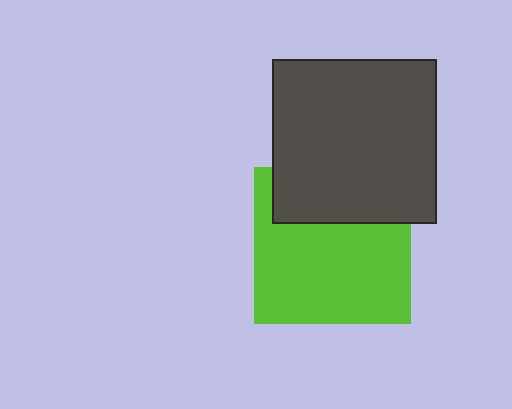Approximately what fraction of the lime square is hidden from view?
Roughly 32% of the lime square is hidden behind the dark gray square.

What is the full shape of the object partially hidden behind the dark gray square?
The partially hidden object is a lime square.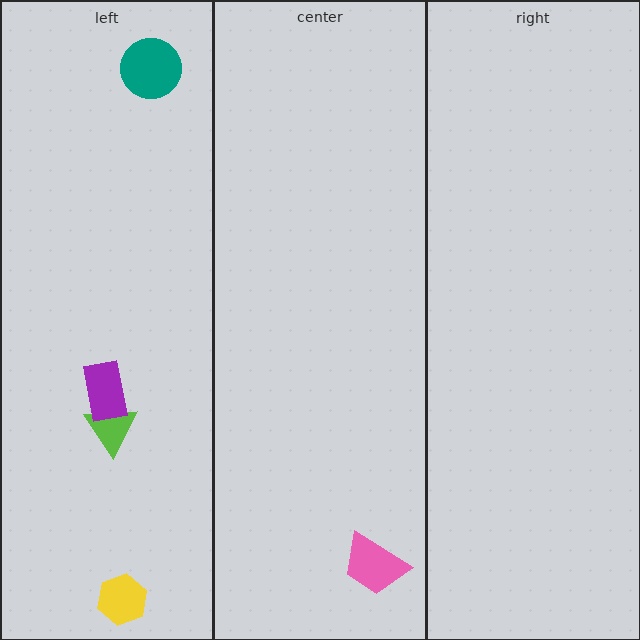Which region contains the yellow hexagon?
The left region.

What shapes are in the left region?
The lime triangle, the yellow hexagon, the purple rectangle, the teal circle.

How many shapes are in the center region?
1.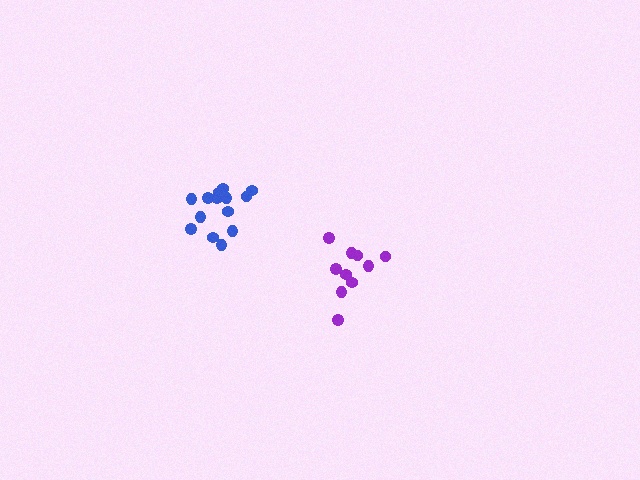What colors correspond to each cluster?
The clusters are colored: purple, blue.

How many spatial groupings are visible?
There are 2 spatial groupings.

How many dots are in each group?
Group 1: 10 dots, Group 2: 14 dots (24 total).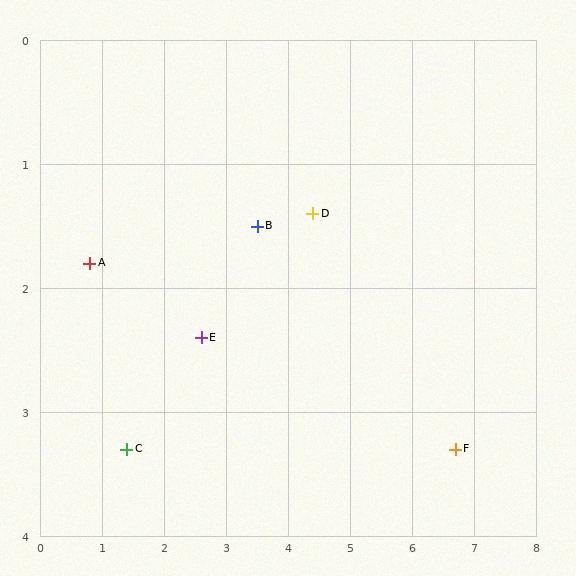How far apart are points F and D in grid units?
Points F and D are about 3.0 grid units apart.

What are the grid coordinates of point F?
Point F is at approximately (6.7, 3.3).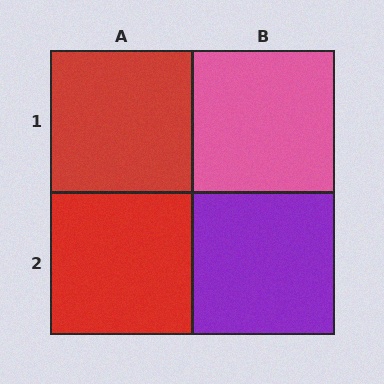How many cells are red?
2 cells are red.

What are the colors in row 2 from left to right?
Red, purple.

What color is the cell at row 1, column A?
Red.